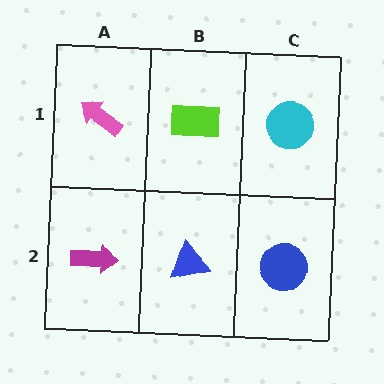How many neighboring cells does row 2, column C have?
2.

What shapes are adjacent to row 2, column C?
A cyan circle (row 1, column C), a blue triangle (row 2, column B).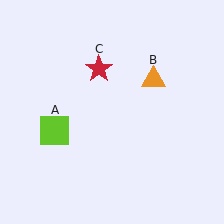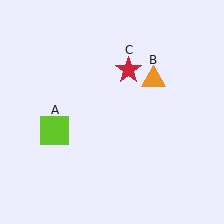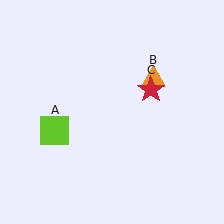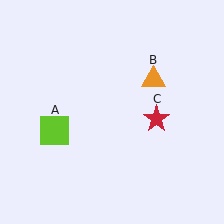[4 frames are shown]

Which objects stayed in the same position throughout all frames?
Lime square (object A) and orange triangle (object B) remained stationary.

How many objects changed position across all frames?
1 object changed position: red star (object C).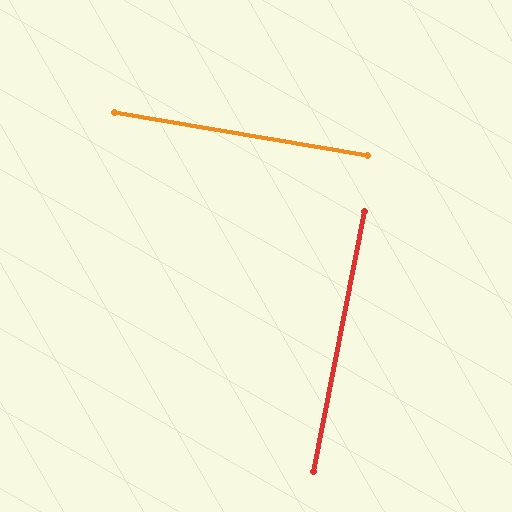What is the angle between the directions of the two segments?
Approximately 89 degrees.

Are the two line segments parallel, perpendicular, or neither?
Perpendicular — they meet at approximately 89°.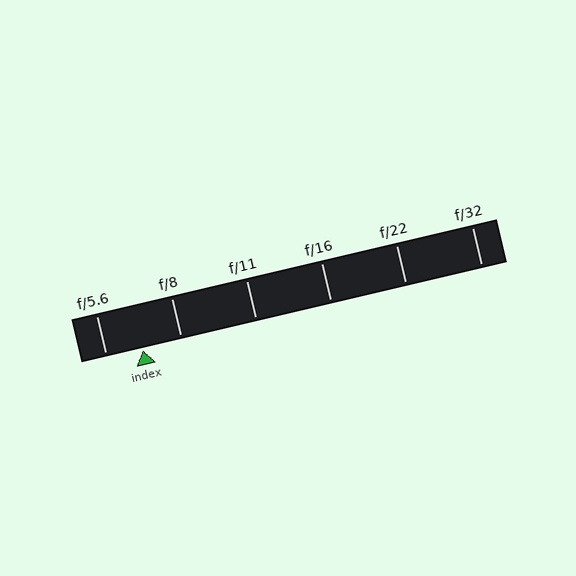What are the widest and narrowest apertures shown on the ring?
The widest aperture shown is f/5.6 and the narrowest is f/32.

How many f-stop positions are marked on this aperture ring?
There are 6 f-stop positions marked.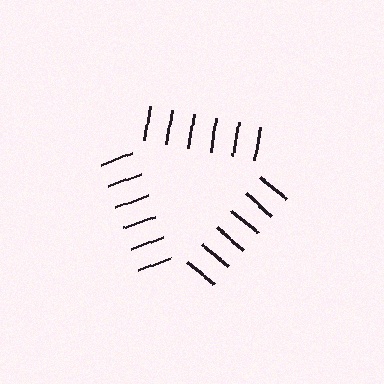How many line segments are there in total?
18 — 6 along each of the 3 edges.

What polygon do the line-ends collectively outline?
An illusory triangle — the line segments terminate on its edges but no continuous stroke is drawn.